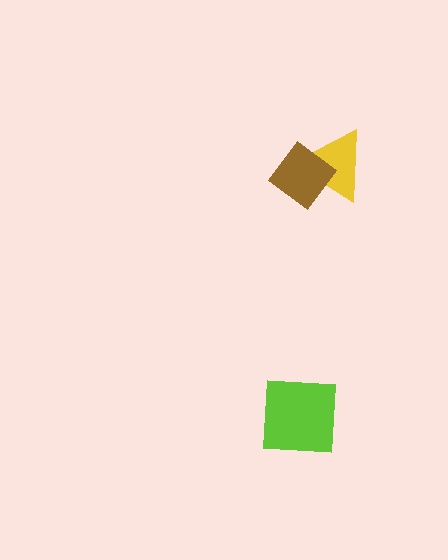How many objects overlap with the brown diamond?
1 object overlaps with the brown diamond.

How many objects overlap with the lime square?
0 objects overlap with the lime square.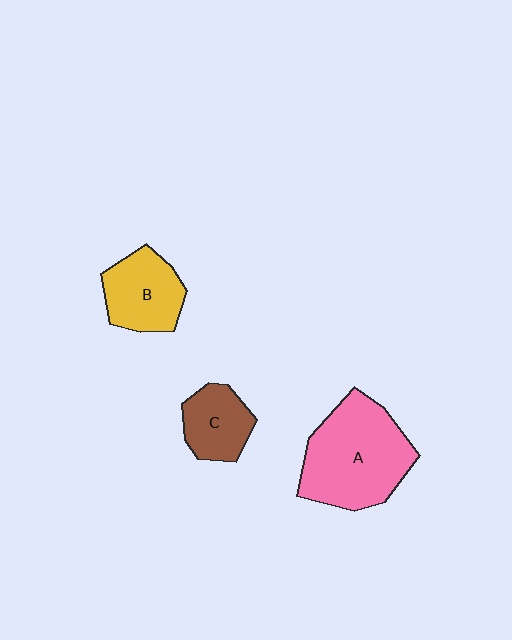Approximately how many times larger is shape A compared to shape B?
Approximately 1.7 times.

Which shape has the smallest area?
Shape C (brown).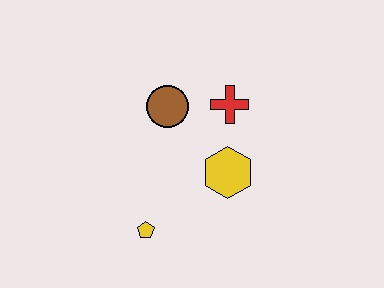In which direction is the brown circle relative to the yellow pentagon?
The brown circle is above the yellow pentagon.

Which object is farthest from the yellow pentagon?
The red cross is farthest from the yellow pentagon.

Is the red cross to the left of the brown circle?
No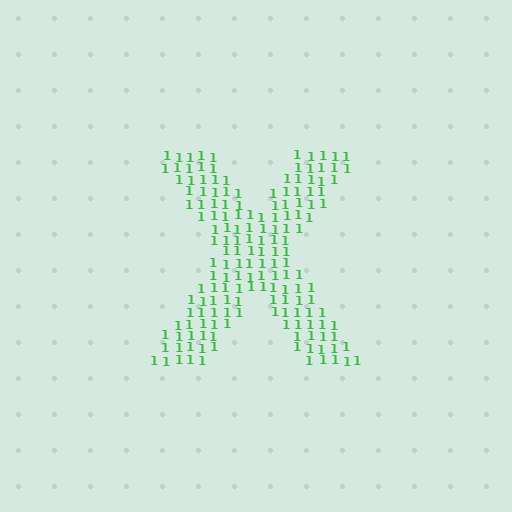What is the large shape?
The large shape is the letter X.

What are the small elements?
The small elements are digit 1's.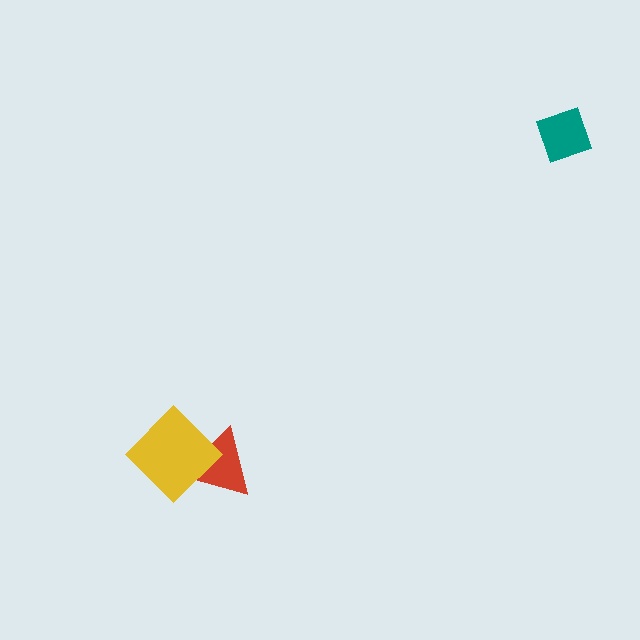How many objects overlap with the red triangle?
1 object overlaps with the red triangle.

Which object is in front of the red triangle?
The yellow diamond is in front of the red triangle.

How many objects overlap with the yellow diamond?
1 object overlaps with the yellow diamond.